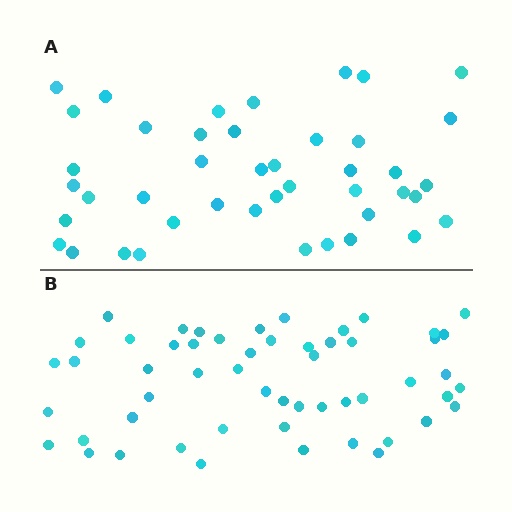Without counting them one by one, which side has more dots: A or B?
Region B (the bottom region) has more dots.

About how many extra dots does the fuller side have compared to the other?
Region B has roughly 12 or so more dots than region A.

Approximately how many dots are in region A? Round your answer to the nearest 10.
About 40 dots. (The exact count is 43, which rounds to 40.)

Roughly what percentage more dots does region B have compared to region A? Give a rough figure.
About 25% more.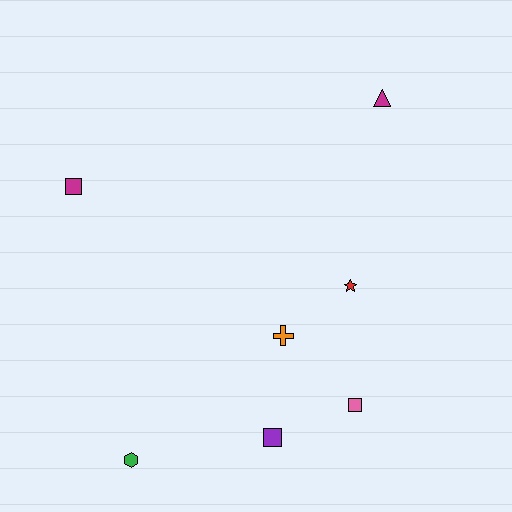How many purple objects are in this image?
There is 1 purple object.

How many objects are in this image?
There are 7 objects.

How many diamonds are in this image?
There are no diamonds.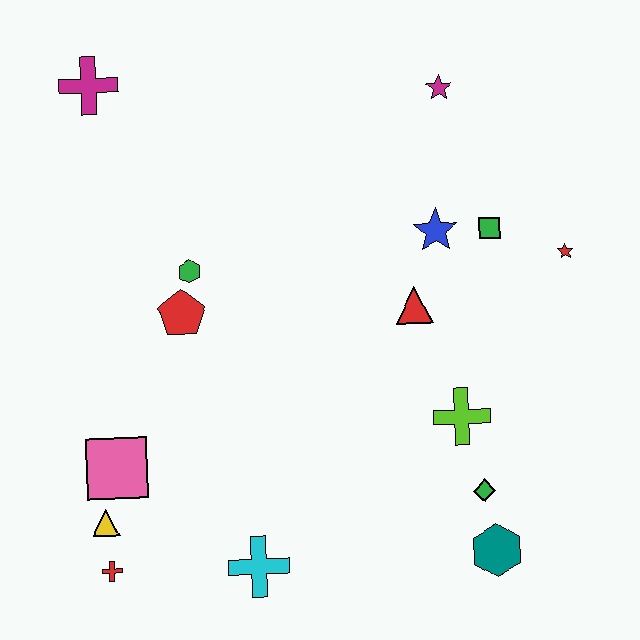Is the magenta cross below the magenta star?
No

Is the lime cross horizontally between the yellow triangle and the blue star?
No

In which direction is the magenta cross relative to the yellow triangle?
The magenta cross is above the yellow triangle.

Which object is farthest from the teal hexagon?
The magenta cross is farthest from the teal hexagon.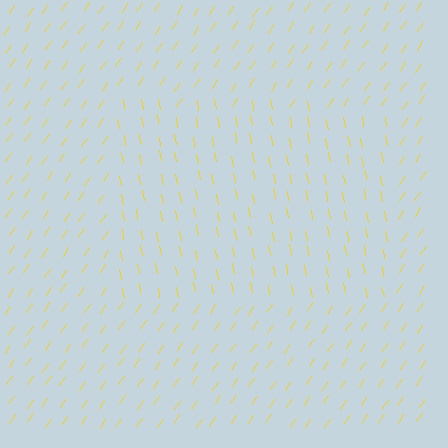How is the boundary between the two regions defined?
The boundary is defined purely by a change in line orientation (approximately 45 degrees difference). All lines are the same color and thickness.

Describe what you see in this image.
The image is filled with small yellow line segments. A rectangle region in the image has lines oriented differently from the surrounding lines, creating a visible texture boundary.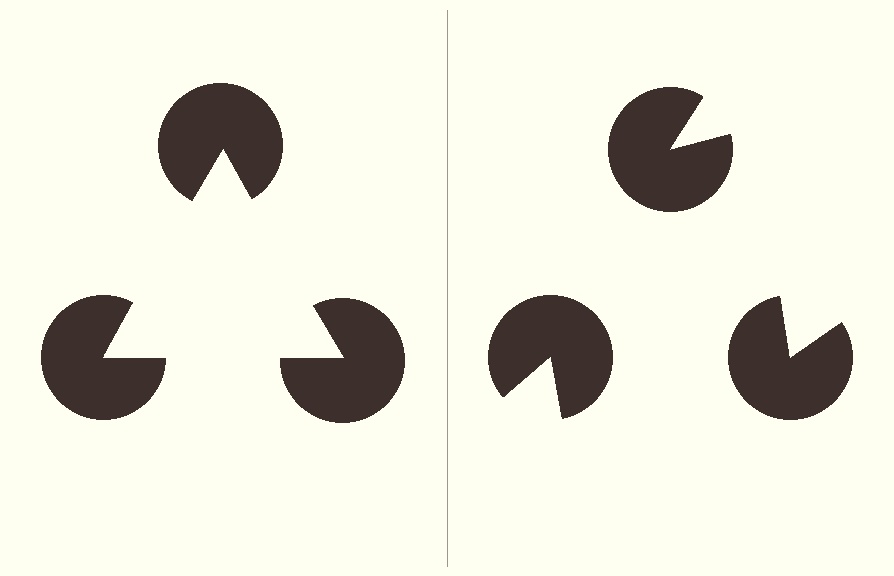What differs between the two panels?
The pac-man discs are positioned identically on both sides; only the wedge orientations differ. On the left they align to a triangle; on the right they are misaligned.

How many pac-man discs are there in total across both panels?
6 — 3 on each side.